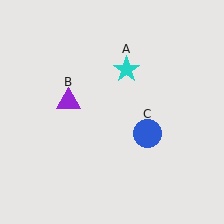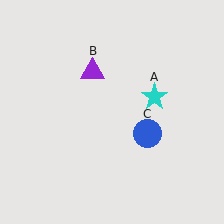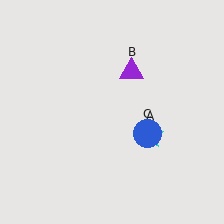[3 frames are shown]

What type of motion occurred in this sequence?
The cyan star (object A), purple triangle (object B) rotated clockwise around the center of the scene.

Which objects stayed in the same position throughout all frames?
Blue circle (object C) remained stationary.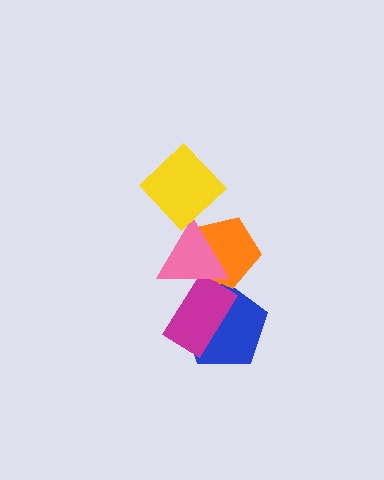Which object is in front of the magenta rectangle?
The pink triangle is in front of the magenta rectangle.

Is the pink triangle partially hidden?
No, no other shape covers it.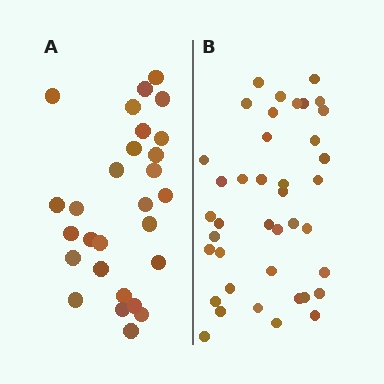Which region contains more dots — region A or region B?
Region B (the right region) has more dots.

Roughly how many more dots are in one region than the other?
Region B has roughly 12 or so more dots than region A.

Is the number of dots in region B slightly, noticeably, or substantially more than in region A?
Region B has noticeably more, but not dramatically so. The ratio is roughly 1.4 to 1.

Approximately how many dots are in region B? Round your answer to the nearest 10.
About 40 dots.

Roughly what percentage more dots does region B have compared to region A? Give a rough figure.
About 45% more.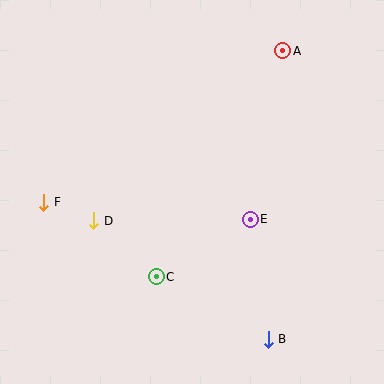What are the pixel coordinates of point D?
Point D is at (94, 221).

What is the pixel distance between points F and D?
The distance between F and D is 54 pixels.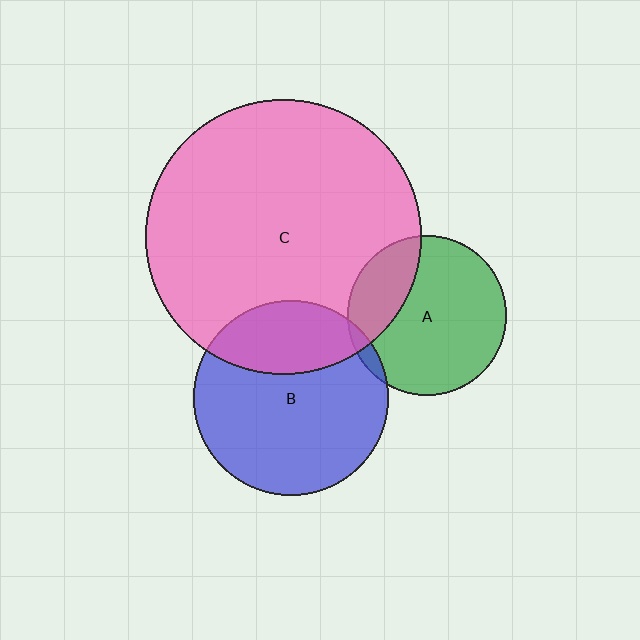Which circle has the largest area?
Circle C (pink).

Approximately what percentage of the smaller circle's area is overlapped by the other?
Approximately 25%.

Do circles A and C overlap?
Yes.